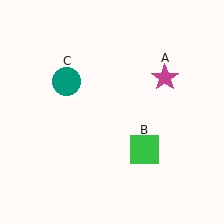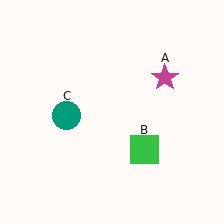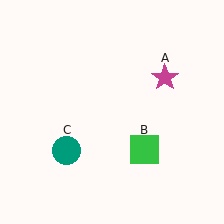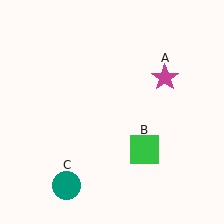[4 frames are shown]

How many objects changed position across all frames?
1 object changed position: teal circle (object C).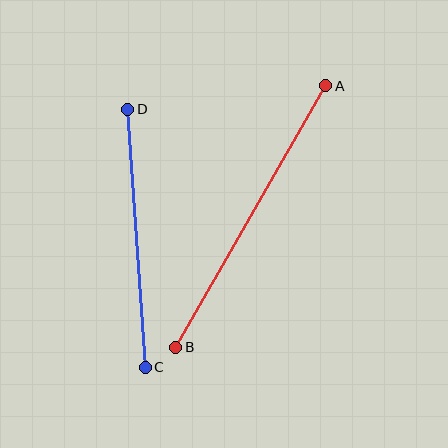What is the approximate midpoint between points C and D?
The midpoint is at approximately (136, 238) pixels.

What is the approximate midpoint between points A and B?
The midpoint is at approximately (251, 217) pixels.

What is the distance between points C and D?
The distance is approximately 258 pixels.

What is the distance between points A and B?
The distance is approximately 301 pixels.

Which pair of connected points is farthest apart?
Points A and B are farthest apart.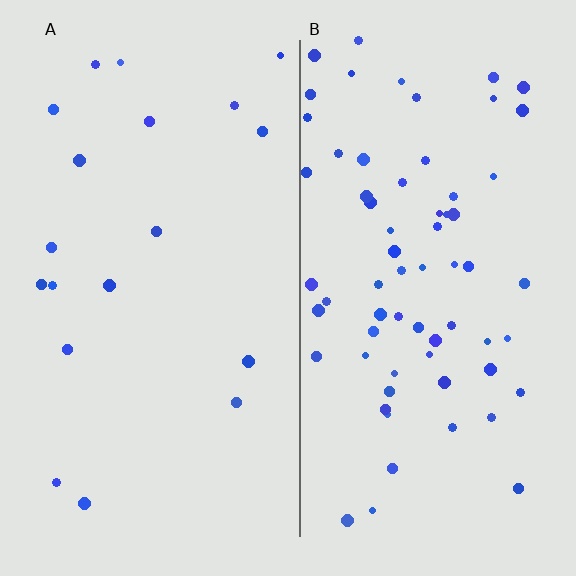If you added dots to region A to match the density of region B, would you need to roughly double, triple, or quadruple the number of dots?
Approximately triple.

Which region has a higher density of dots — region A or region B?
B (the right).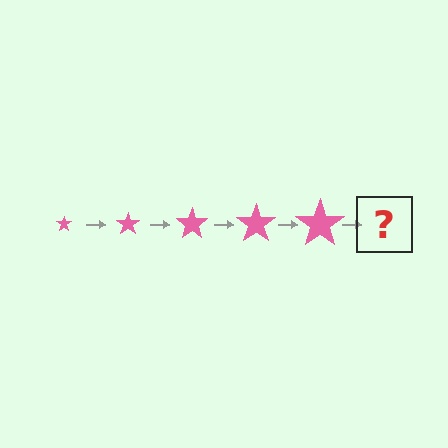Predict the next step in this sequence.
The next step is a pink star, larger than the previous one.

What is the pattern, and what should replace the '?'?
The pattern is that the star gets progressively larger each step. The '?' should be a pink star, larger than the previous one.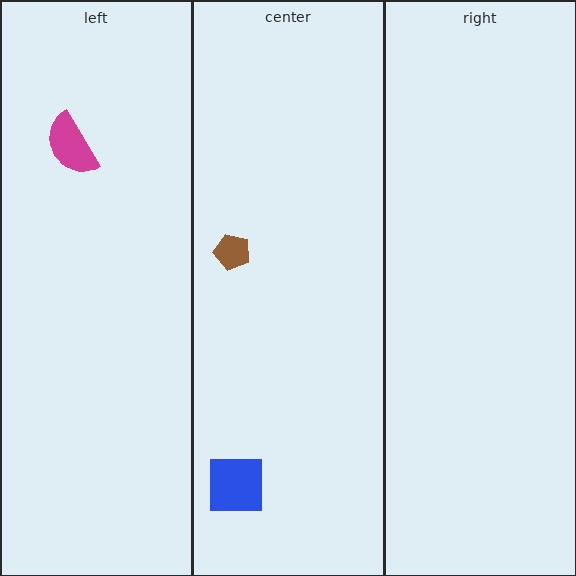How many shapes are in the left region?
1.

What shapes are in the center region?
The brown pentagon, the blue square.